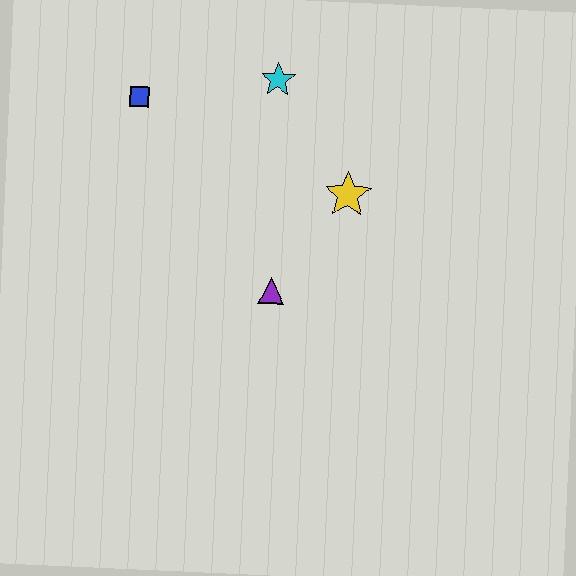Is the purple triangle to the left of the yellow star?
Yes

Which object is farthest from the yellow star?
The blue square is farthest from the yellow star.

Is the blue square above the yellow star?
Yes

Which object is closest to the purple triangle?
The yellow star is closest to the purple triangle.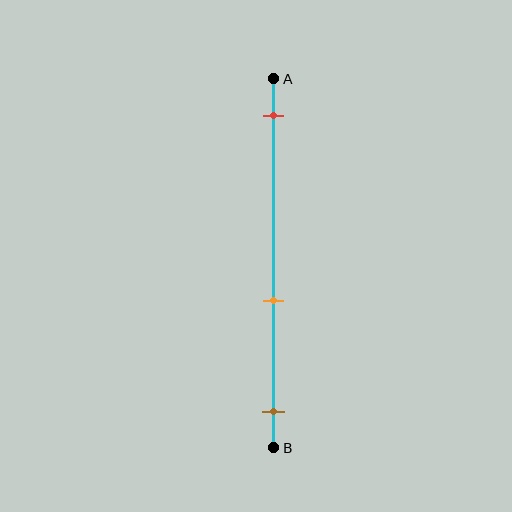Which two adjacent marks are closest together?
The orange and brown marks are the closest adjacent pair.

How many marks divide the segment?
There are 3 marks dividing the segment.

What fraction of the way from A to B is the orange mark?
The orange mark is approximately 60% (0.6) of the way from A to B.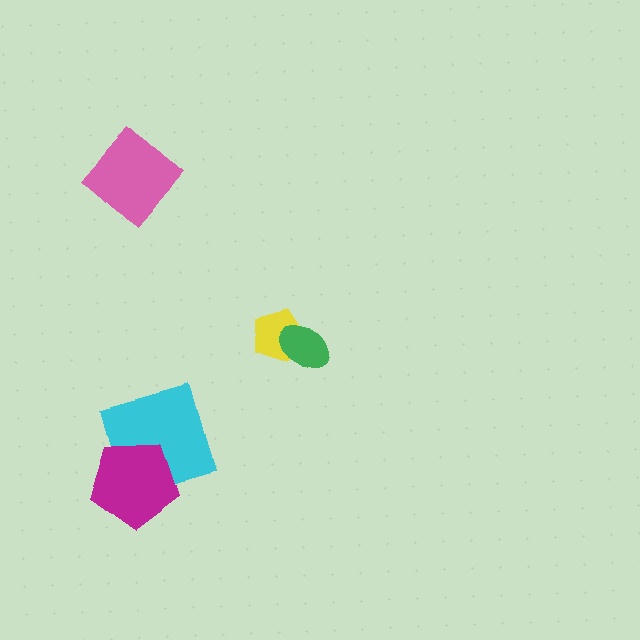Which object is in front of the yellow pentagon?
The green ellipse is in front of the yellow pentagon.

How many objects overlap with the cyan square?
1 object overlaps with the cyan square.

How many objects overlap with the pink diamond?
0 objects overlap with the pink diamond.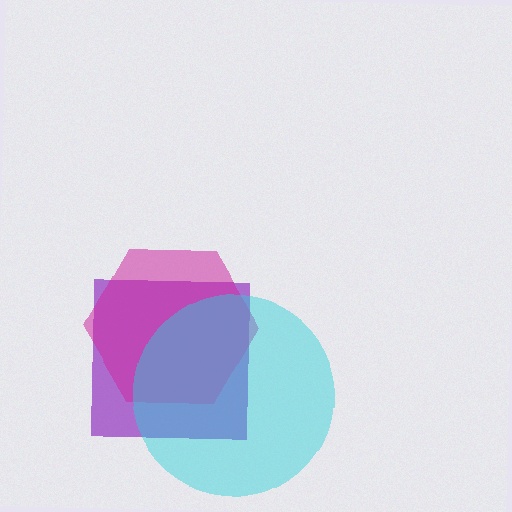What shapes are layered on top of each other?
The layered shapes are: a purple square, a magenta hexagon, a cyan circle.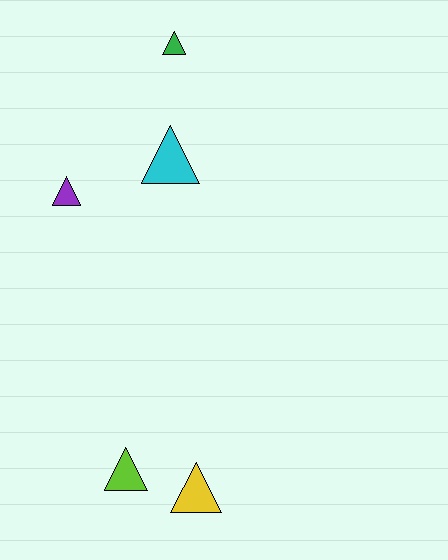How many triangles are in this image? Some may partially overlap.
There are 5 triangles.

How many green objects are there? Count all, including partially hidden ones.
There is 1 green object.